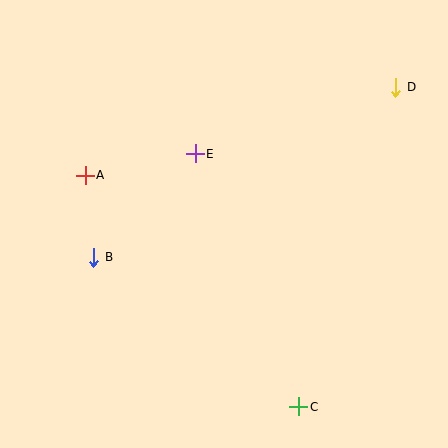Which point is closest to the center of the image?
Point E at (195, 154) is closest to the center.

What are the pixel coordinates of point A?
Point A is at (85, 175).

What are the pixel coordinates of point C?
Point C is at (299, 407).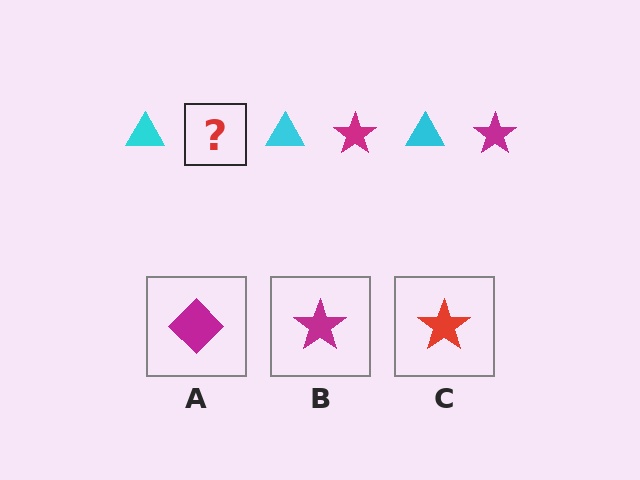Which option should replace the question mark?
Option B.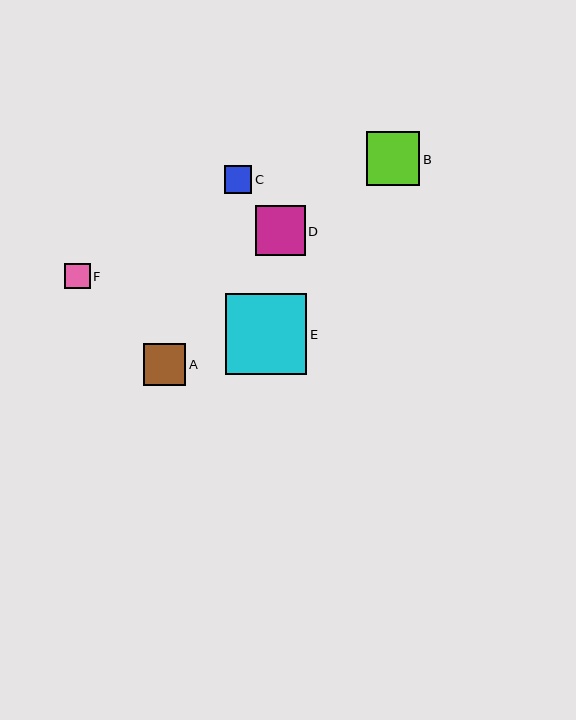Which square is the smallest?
Square F is the smallest with a size of approximately 25 pixels.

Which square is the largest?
Square E is the largest with a size of approximately 81 pixels.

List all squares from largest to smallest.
From largest to smallest: E, B, D, A, C, F.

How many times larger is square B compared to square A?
Square B is approximately 1.3 times the size of square A.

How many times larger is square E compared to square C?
Square E is approximately 3.0 times the size of square C.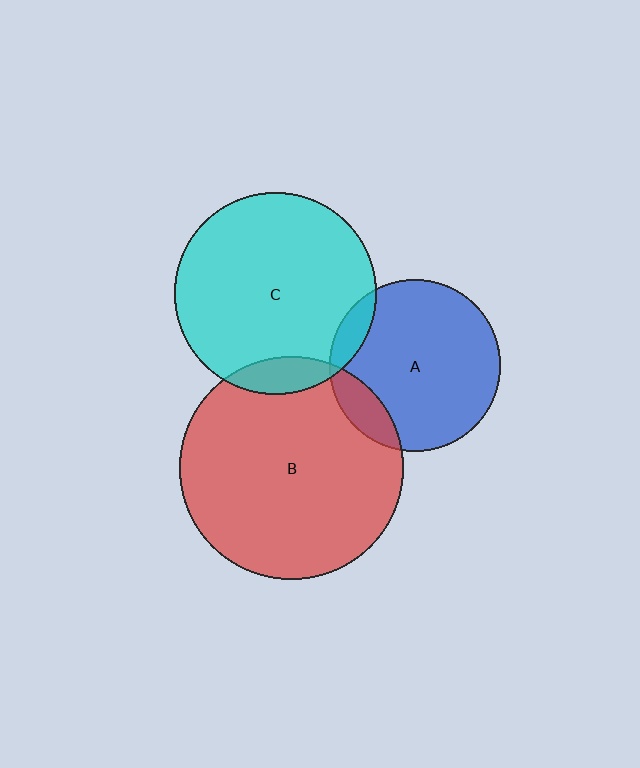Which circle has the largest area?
Circle B (red).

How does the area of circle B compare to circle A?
Approximately 1.7 times.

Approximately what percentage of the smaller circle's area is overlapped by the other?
Approximately 15%.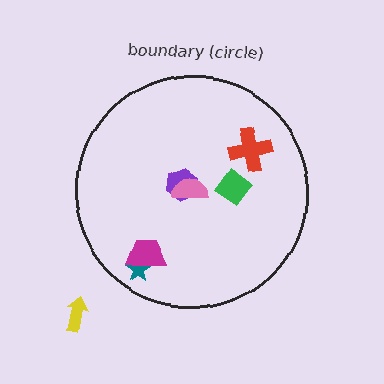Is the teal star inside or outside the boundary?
Inside.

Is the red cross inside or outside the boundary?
Inside.